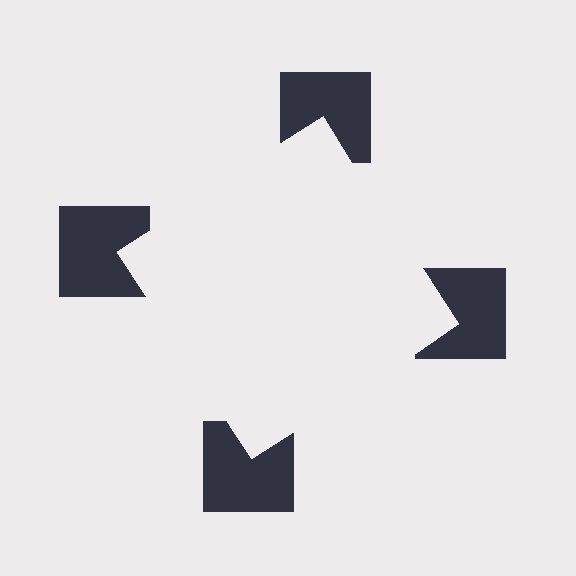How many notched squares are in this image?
There are 4 — one at each vertex of the illusory square.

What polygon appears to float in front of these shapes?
An illusory square — its edges are inferred from the aligned wedge cuts in the notched squares, not physically drawn.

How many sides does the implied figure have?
4 sides.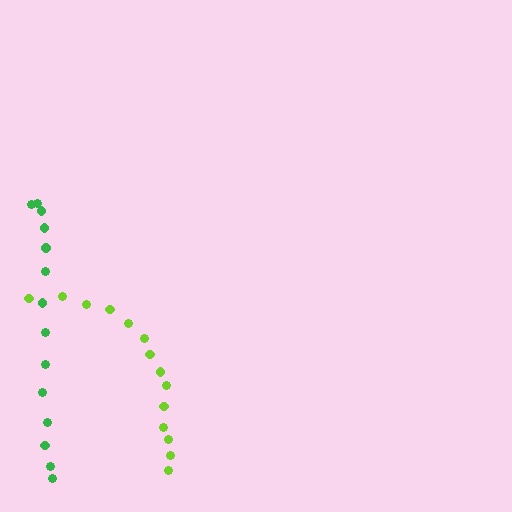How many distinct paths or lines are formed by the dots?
There are 2 distinct paths.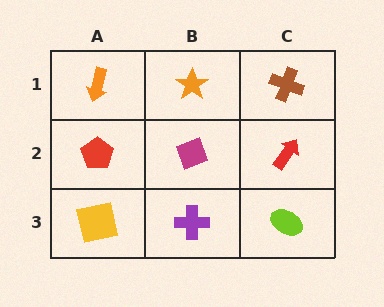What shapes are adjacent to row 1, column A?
A red pentagon (row 2, column A), an orange star (row 1, column B).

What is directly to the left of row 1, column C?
An orange star.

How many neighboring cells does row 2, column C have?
3.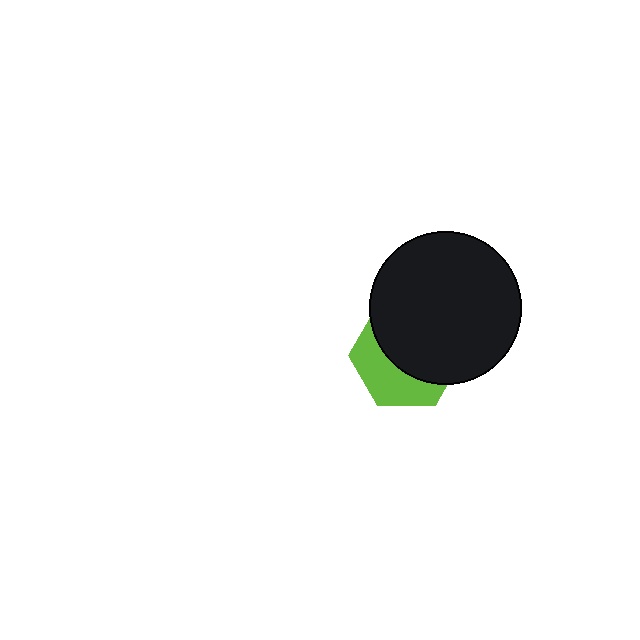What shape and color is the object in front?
The object in front is a black circle.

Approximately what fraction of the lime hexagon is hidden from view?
Roughly 61% of the lime hexagon is hidden behind the black circle.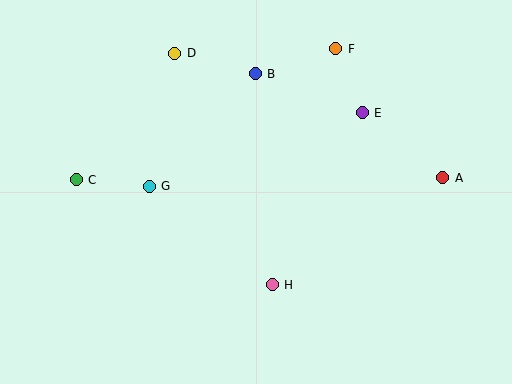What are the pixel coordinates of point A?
Point A is at (443, 178).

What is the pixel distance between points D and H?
The distance between D and H is 251 pixels.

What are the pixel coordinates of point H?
Point H is at (272, 285).